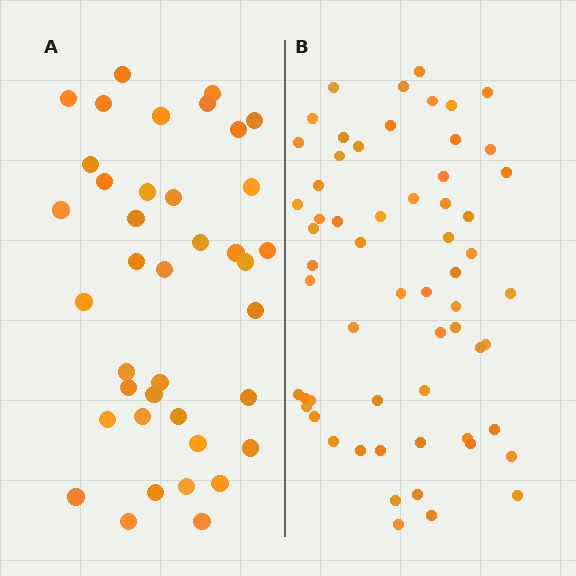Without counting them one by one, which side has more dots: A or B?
Region B (the right region) has more dots.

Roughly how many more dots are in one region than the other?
Region B has approximately 20 more dots than region A.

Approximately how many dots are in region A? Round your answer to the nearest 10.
About 40 dots. (The exact count is 39, which rounds to 40.)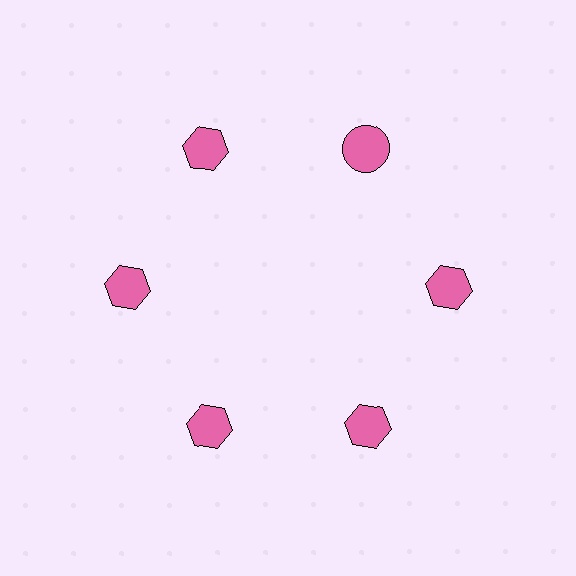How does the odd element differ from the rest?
It has a different shape: circle instead of hexagon.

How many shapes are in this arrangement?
There are 6 shapes arranged in a ring pattern.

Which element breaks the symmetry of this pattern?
The pink circle at roughly the 1 o'clock position breaks the symmetry. All other shapes are pink hexagons.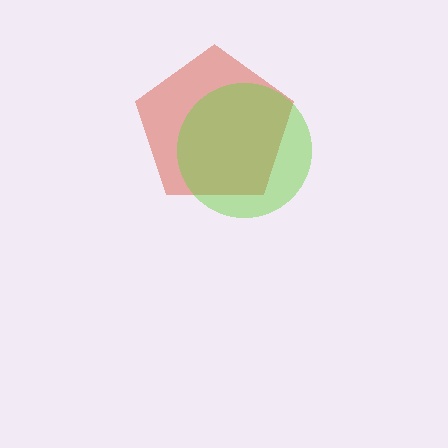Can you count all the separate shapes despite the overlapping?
Yes, there are 2 separate shapes.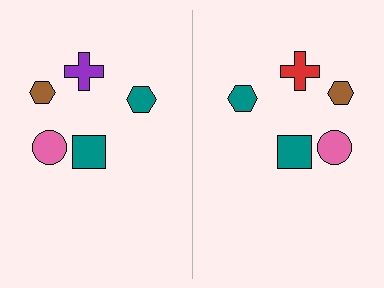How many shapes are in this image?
There are 10 shapes in this image.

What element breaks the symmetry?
The red cross on the right side breaks the symmetry — its mirror counterpart is purple.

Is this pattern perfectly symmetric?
No, the pattern is not perfectly symmetric. The red cross on the right side breaks the symmetry — its mirror counterpart is purple.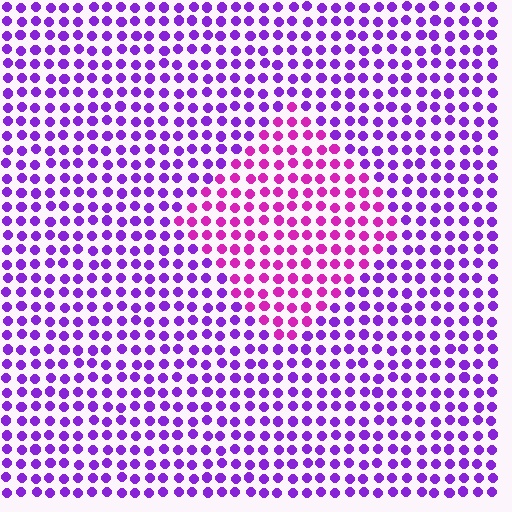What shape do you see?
I see a diamond.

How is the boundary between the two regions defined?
The boundary is defined purely by a slight shift in hue (about 37 degrees). Spacing, size, and orientation are identical on both sides.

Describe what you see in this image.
The image is filled with small purple elements in a uniform arrangement. A diamond-shaped region is visible where the elements are tinted to a slightly different hue, forming a subtle color boundary.